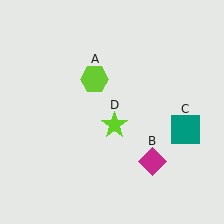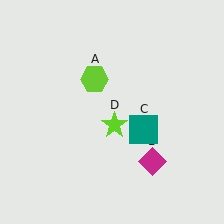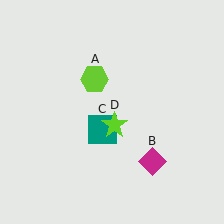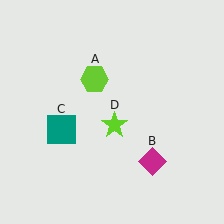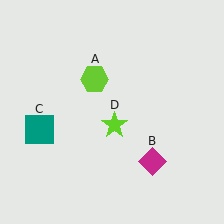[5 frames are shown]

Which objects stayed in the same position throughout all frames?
Lime hexagon (object A) and magenta diamond (object B) and lime star (object D) remained stationary.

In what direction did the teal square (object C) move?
The teal square (object C) moved left.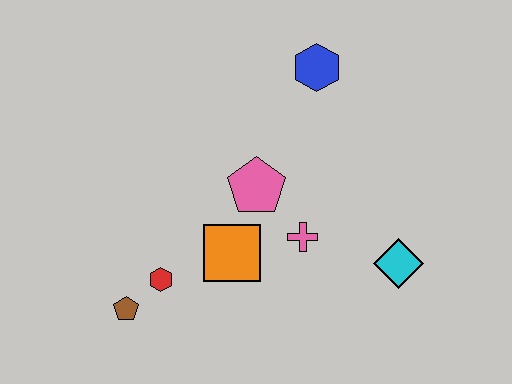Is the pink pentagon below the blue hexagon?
Yes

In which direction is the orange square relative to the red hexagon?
The orange square is to the right of the red hexagon.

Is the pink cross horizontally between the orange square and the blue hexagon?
Yes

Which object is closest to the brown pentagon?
The red hexagon is closest to the brown pentagon.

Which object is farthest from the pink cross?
The brown pentagon is farthest from the pink cross.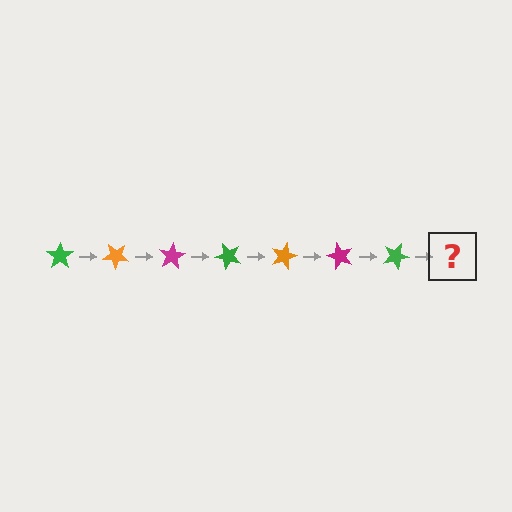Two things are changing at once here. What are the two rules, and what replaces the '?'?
The two rules are that it rotates 40 degrees each step and the color cycles through green, orange, and magenta. The '?' should be an orange star, rotated 280 degrees from the start.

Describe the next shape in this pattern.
It should be an orange star, rotated 280 degrees from the start.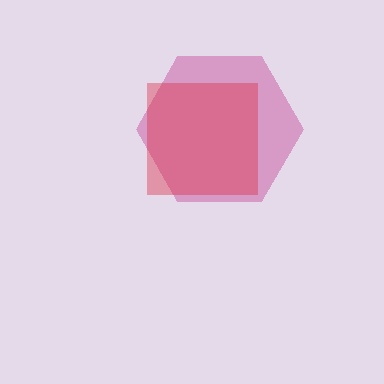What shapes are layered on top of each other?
The layered shapes are: a magenta hexagon, a red square.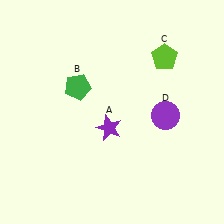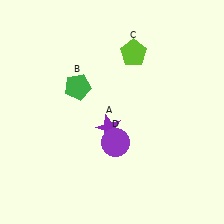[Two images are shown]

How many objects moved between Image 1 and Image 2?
2 objects moved between the two images.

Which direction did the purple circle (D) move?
The purple circle (D) moved left.